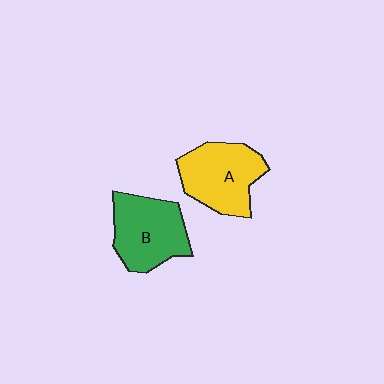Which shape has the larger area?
Shape A (yellow).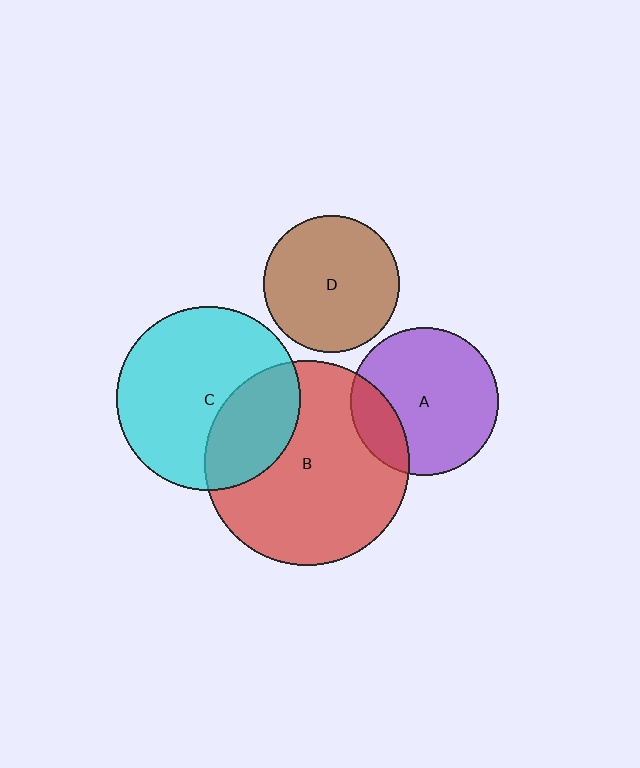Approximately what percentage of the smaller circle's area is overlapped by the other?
Approximately 20%.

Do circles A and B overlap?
Yes.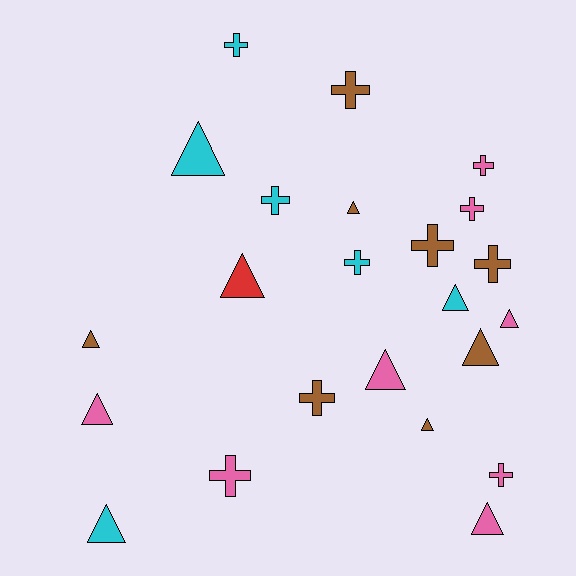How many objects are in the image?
There are 23 objects.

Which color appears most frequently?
Brown, with 8 objects.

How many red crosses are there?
There are no red crosses.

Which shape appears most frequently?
Triangle, with 12 objects.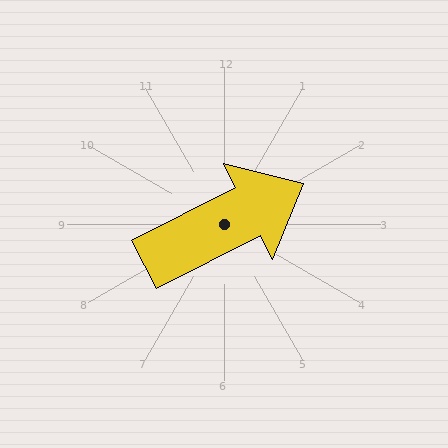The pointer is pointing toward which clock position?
Roughly 2 o'clock.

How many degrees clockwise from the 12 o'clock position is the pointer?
Approximately 63 degrees.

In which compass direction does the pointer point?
Northeast.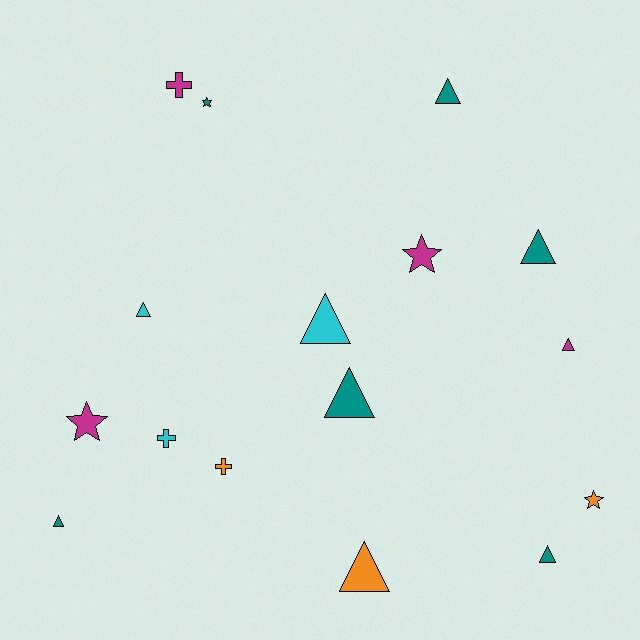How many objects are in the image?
There are 16 objects.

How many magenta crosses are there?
There is 1 magenta cross.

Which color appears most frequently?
Teal, with 6 objects.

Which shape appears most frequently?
Triangle, with 9 objects.